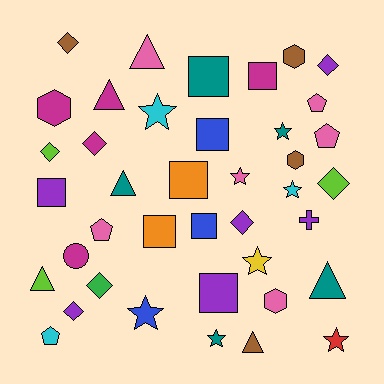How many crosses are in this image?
There is 1 cross.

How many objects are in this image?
There are 40 objects.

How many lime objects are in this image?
There are 3 lime objects.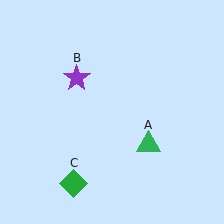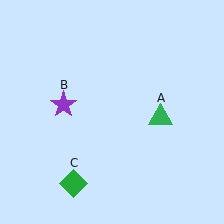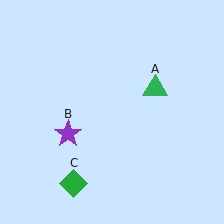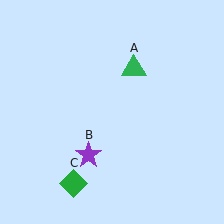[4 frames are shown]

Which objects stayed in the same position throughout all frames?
Green diamond (object C) remained stationary.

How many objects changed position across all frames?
2 objects changed position: green triangle (object A), purple star (object B).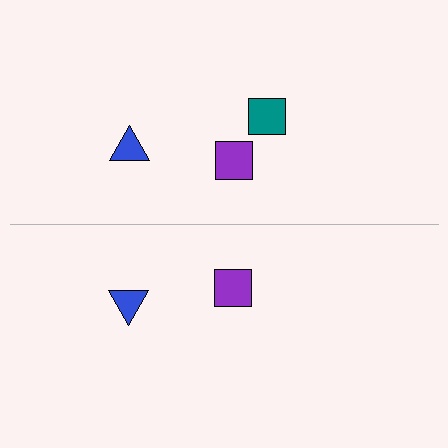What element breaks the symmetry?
A teal square is missing from the bottom side.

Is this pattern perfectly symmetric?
No, the pattern is not perfectly symmetric. A teal square is missing from the bottom side.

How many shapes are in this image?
There are 5 shapes in this image.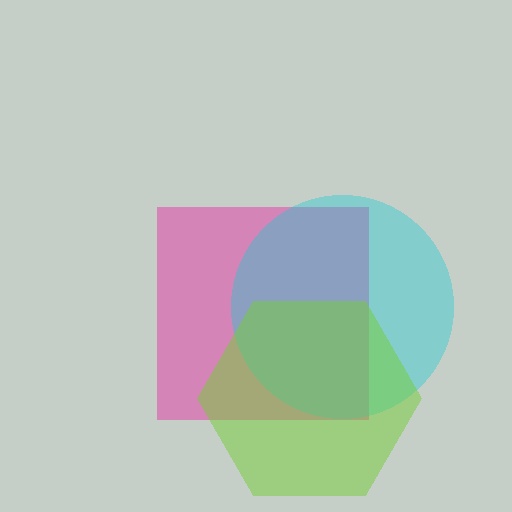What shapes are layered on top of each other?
The layered shapes are: a pink square, a cyan circle, a lime hexagon.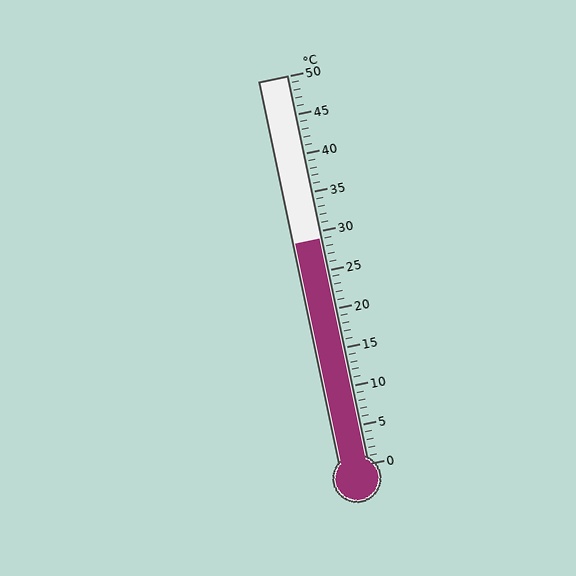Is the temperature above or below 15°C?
The temperature is above 15°C.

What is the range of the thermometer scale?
The thermometer scale ranges from 0°C to 50°C.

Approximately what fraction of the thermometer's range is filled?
The thermometer is filled to approximately 60% of its range.